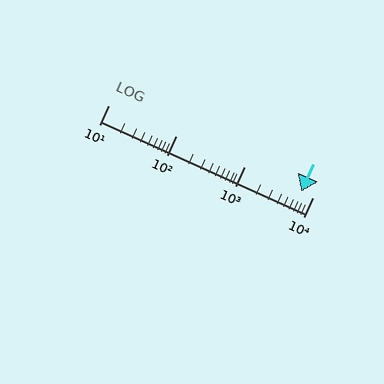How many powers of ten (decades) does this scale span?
The scale spans 3 decades, from 10 to 10000.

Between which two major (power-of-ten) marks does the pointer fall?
The pointer is between 1000 and 10000.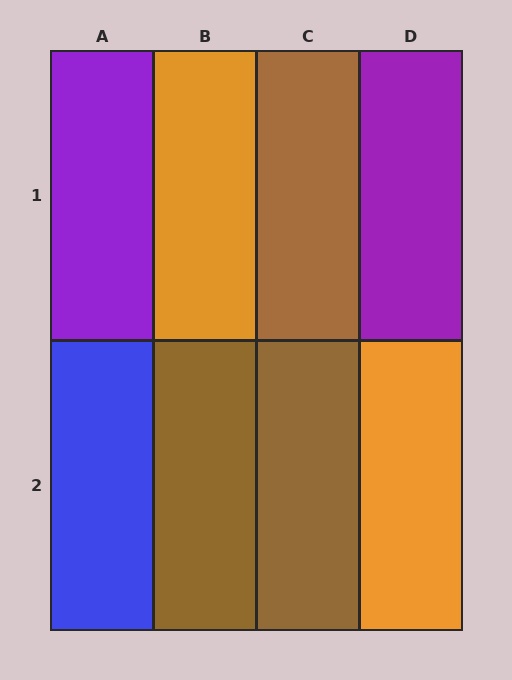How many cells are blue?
1 cell is blue.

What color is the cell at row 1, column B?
Orange.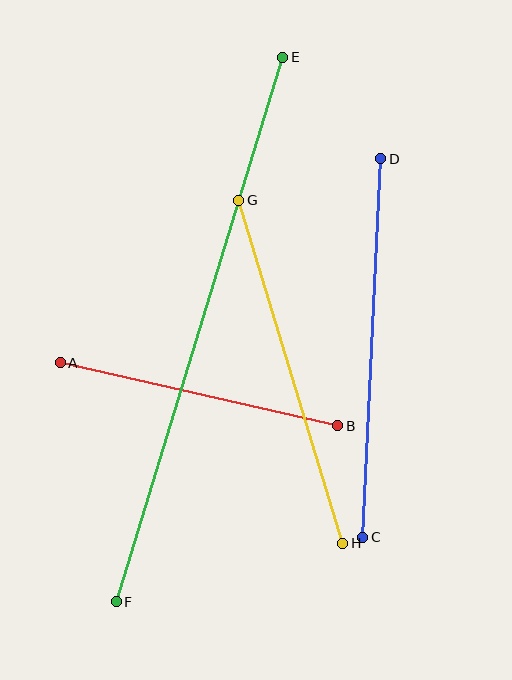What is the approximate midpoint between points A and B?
The midpoint is at approximately (199, 394) pixels.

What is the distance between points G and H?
The distance is approximately 358 pixels.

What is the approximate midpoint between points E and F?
The midpoint is at approximately (199, 330) pixels.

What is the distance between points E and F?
The distance is approximately 569 pixels.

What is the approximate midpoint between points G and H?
The midpoint is at approximately (291, 372) pixels.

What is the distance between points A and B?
The distance is approximately 284 pixels.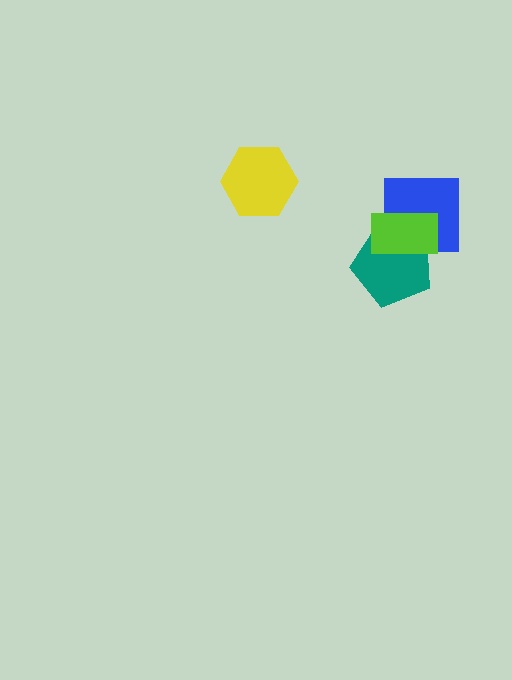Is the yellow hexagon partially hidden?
No, no other shape covers it.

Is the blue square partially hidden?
Yes, it is partially covered by another shape.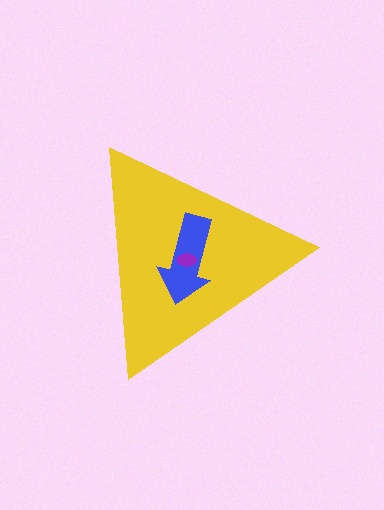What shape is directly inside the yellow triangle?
The blue arrow.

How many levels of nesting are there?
3.